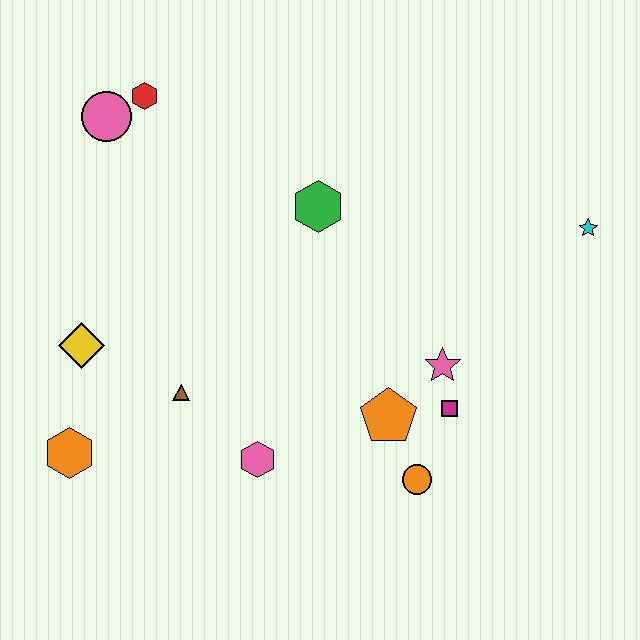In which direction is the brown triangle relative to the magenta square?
The brown triangle is to the left of the magenta square.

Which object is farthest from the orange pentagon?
The pink circle is farthest from the orange pentagon.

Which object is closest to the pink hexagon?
The brown triangle is closest to the pink hexagon.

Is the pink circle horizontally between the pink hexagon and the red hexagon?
No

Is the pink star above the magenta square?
Yes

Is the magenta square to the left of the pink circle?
No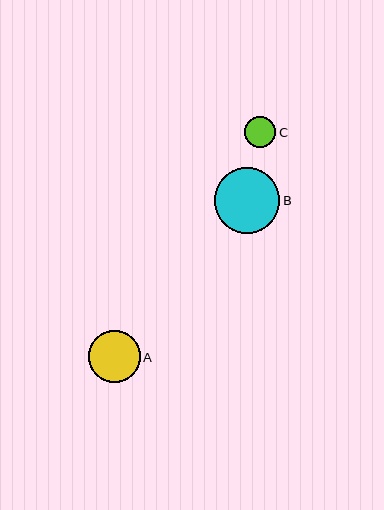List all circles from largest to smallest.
From largest to smallest: B, A, C.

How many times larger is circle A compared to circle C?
Circle A is approximately 1.7 times the size of circle C.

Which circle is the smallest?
Circle C is the smallest with a size of approximately 31 pixels.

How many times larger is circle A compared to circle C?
Circle A is approximately 1.7 times the size of circle C.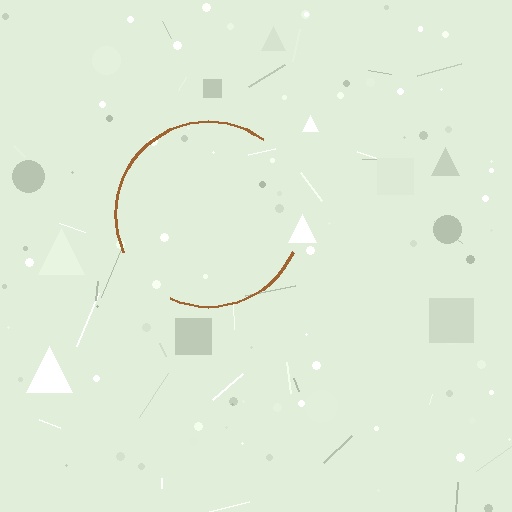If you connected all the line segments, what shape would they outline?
They would outline a circle.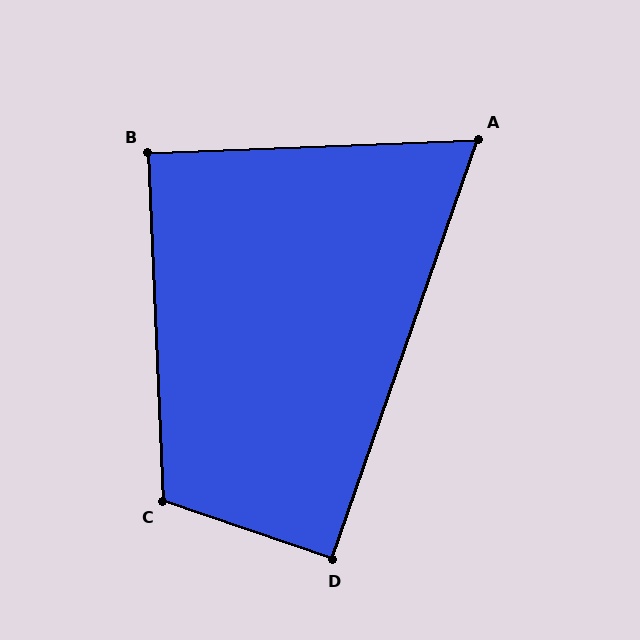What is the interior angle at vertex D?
Approximately 90 degrees (approximately right).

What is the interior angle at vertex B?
Approximately 90 degrees (approximately right).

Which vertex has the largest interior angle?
C, at approximately 111 degrees.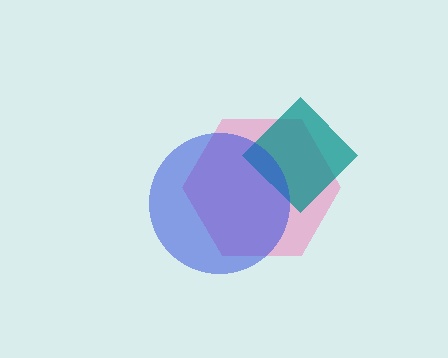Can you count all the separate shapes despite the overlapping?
Yes, there are 3 separate shapes.